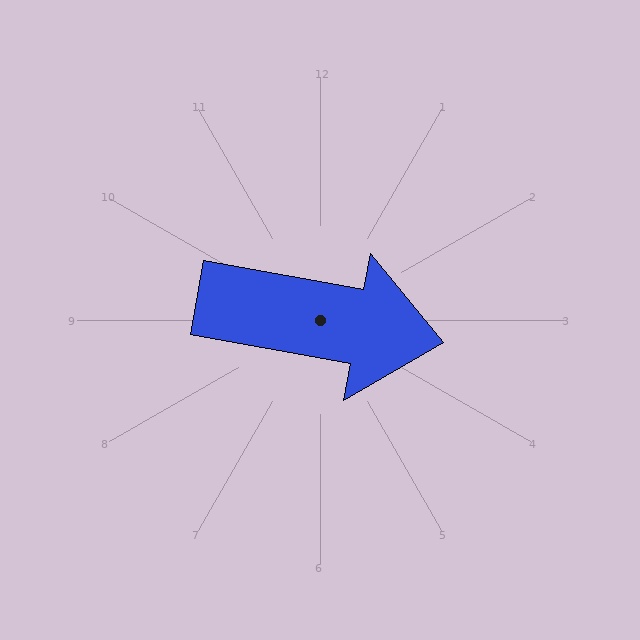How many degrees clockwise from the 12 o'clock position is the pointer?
Approximately 101 degrees.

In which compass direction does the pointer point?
East.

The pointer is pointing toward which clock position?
Roughly 3 o'clock.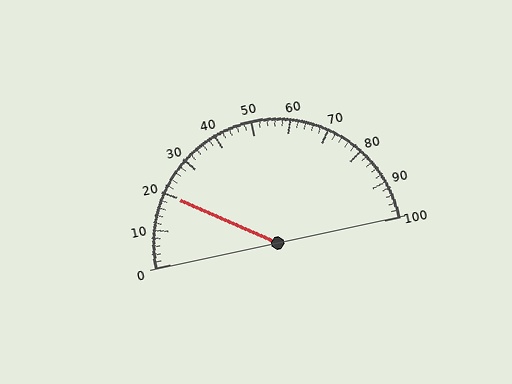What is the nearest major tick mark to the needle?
The nearest major tick mark is 20.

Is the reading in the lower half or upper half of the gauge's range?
The reading is in the lower half of the range (0 to 100).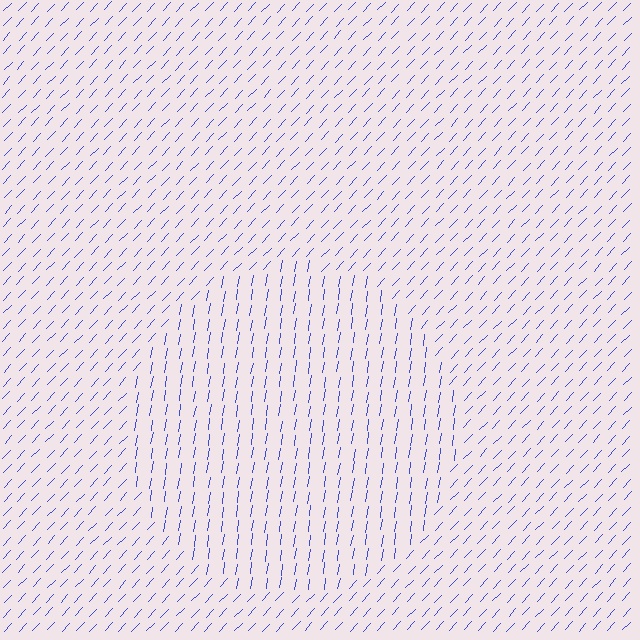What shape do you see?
I see a circle.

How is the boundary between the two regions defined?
The boundary is defined purely by a change in line orientation (approximately 34 degrees difference). All lines are the same color and thickness.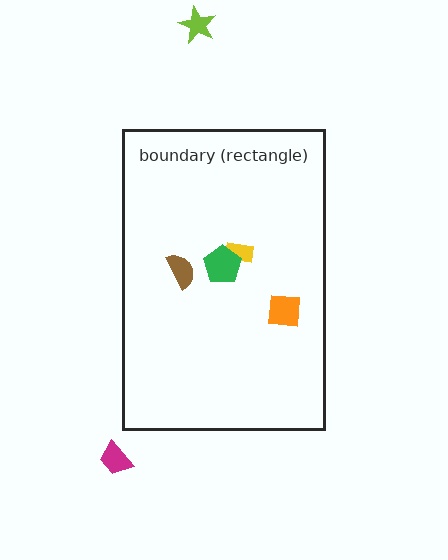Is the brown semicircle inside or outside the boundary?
Inside.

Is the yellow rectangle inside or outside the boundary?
Inside.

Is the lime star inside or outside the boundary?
Outside.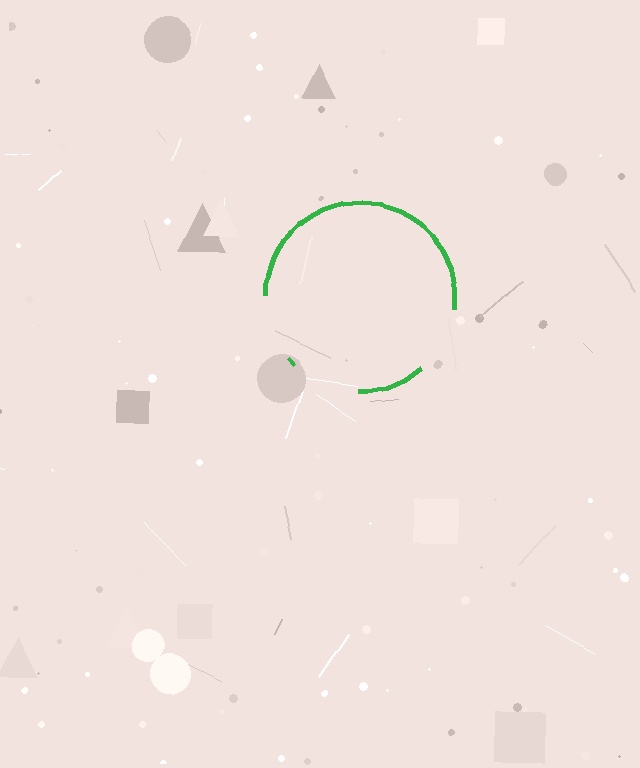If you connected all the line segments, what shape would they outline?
They would outline a circle.